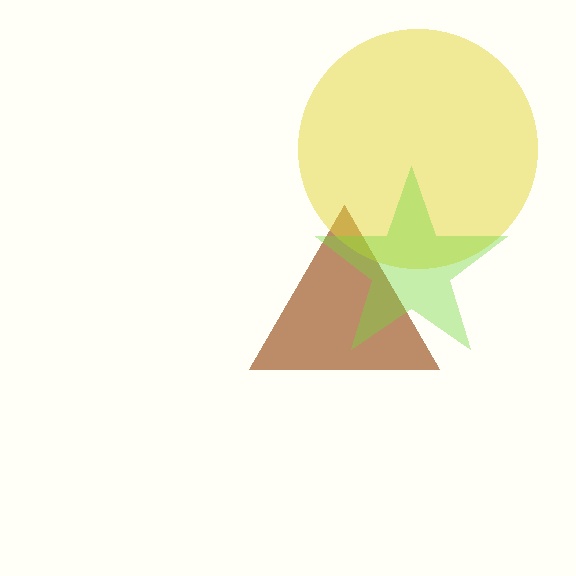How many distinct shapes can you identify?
There are 3 distinct shapes: a brown triangle, a yellow circle, a lime star.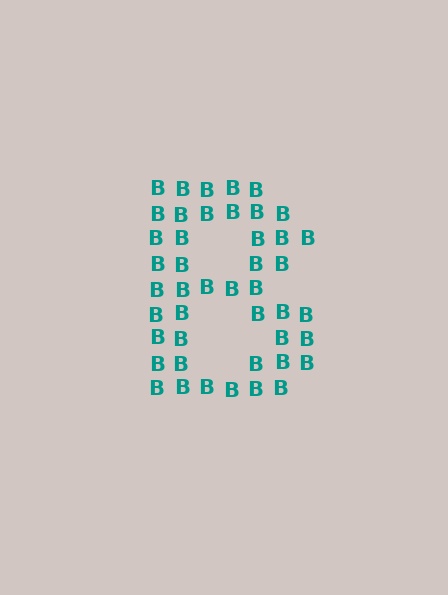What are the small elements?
The small elements are letter B's.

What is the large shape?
The large shape is the letter B.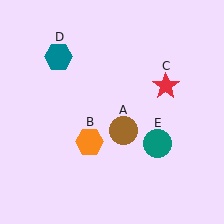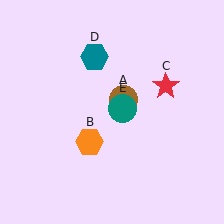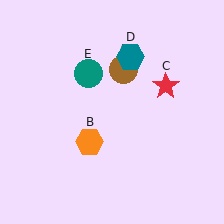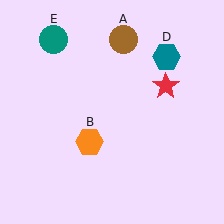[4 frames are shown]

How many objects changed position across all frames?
3 objects changed position: brown circle (object A), teal hexagon (object D), teal circle (object E).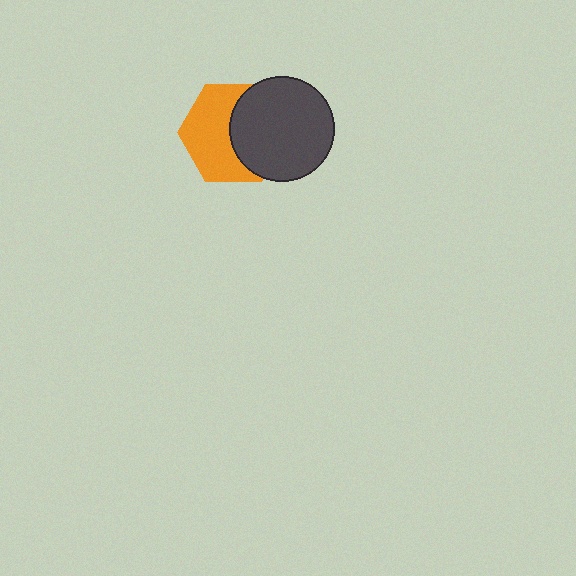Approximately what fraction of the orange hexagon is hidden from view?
Roughly 44% of the orange hexagon is hidden behind the dark gray circle.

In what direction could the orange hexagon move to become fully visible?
The orange hexagon could move left. That would shift it out from behind the dark gray circle entirely.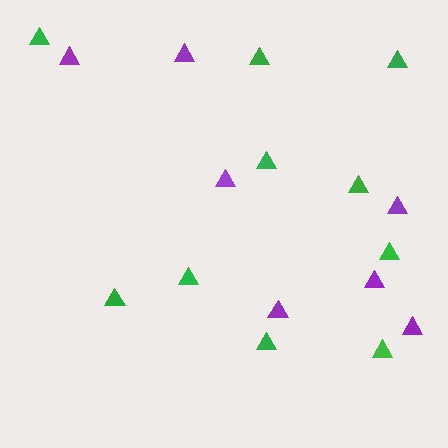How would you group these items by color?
There are 2 groups: one group of green triangles (10) and one group of purple triangles (7).